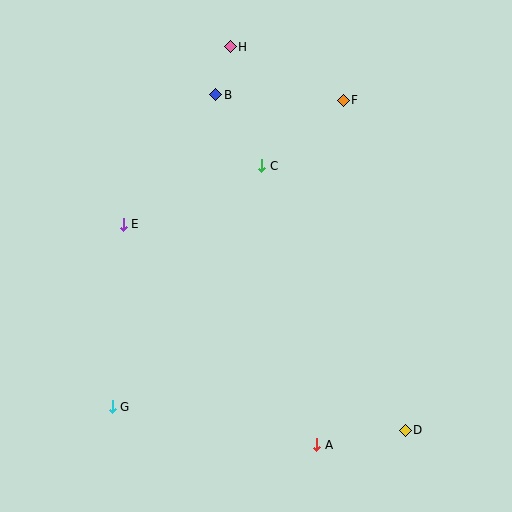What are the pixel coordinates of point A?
Point A is at (317, 445).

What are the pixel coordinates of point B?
Point B is at (216, 95).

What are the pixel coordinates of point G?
Point G is at (112, 407).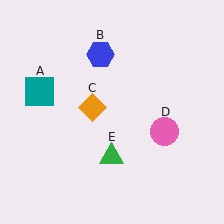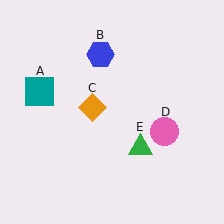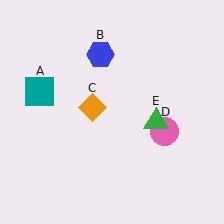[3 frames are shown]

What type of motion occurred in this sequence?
The green triangle (object E) rotated counterclockwise around the center of the scene.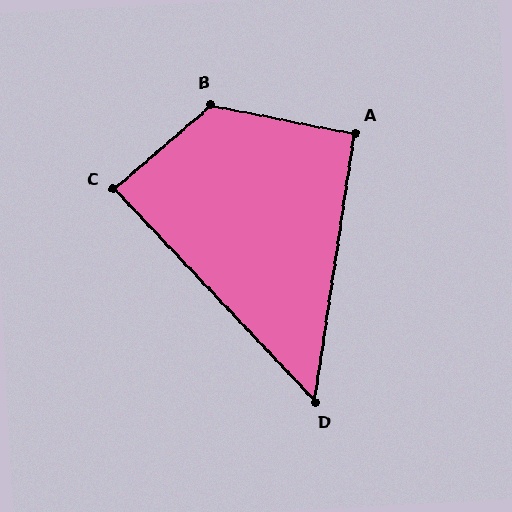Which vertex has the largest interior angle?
B, at approximately 128 degrees.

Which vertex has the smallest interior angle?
D, at approximately 52 degrees.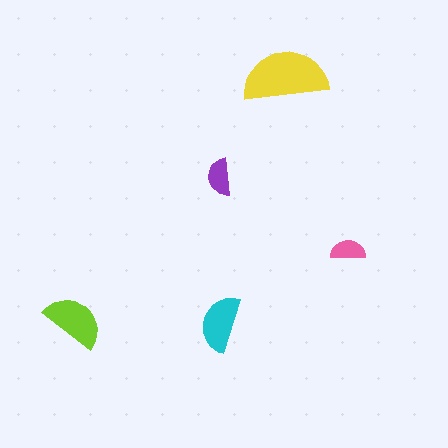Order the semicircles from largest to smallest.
the yellow one, the lime one, the cyan one, the purple one, the pink one.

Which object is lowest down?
The cyan semicircle is bottommost.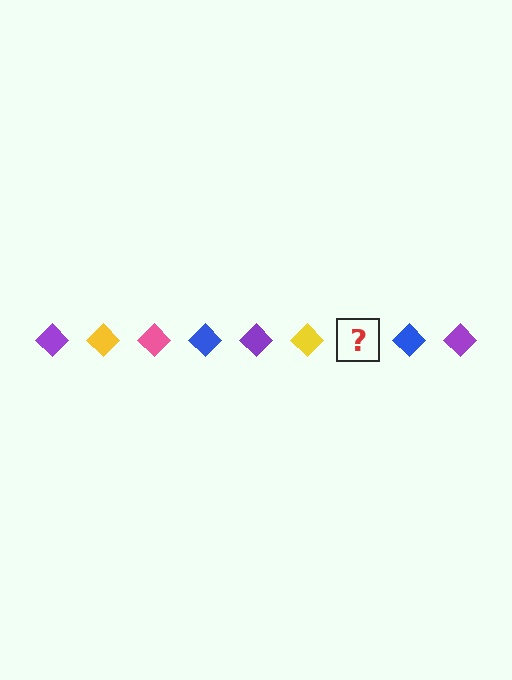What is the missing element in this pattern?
The missing element is a pink diamond.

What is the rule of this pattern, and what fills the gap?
The rule is that the pattern cycles through purple, yellow, pink, blue diamonds. The gap should be filled with a pink diamond.